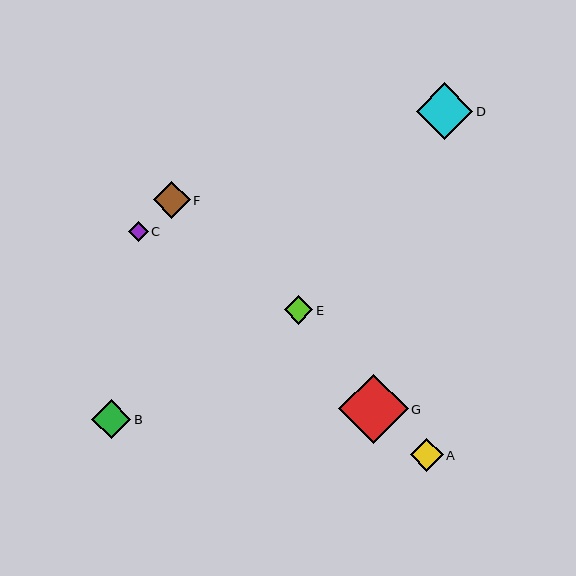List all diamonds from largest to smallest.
From largest to smallest: G, D, B, F, A, E, C.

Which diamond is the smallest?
Diamond C is the smallest with a size of approximately 20 pixels.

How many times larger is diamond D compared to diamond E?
Diamond D is approximately 2.0 times the size of diamond E.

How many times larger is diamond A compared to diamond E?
Diamond A is approximately 1.1 times the size of diamond E.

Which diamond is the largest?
Diamond G is the largest with a size of approximately 70 pixels.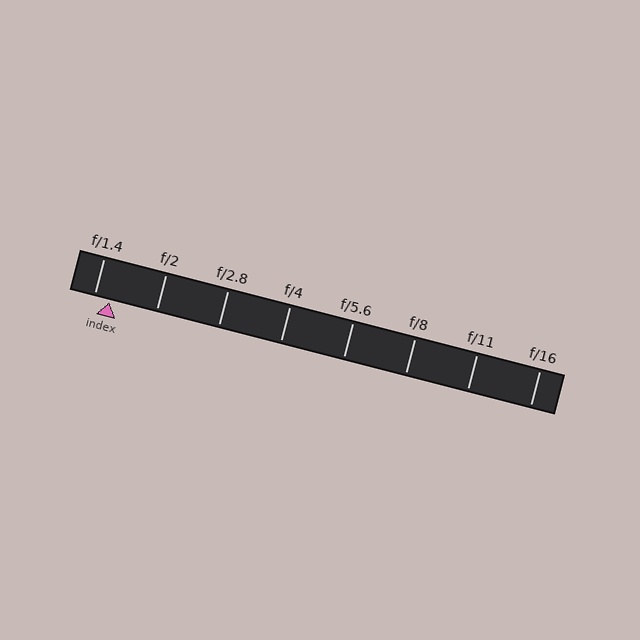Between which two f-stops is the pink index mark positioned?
The index mark is between f/1.4 and f/2.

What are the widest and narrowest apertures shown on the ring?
The widest aperture shown is f/1.4 and the narrowest is f/16.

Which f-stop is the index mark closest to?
The index mark is closest to f/1.4.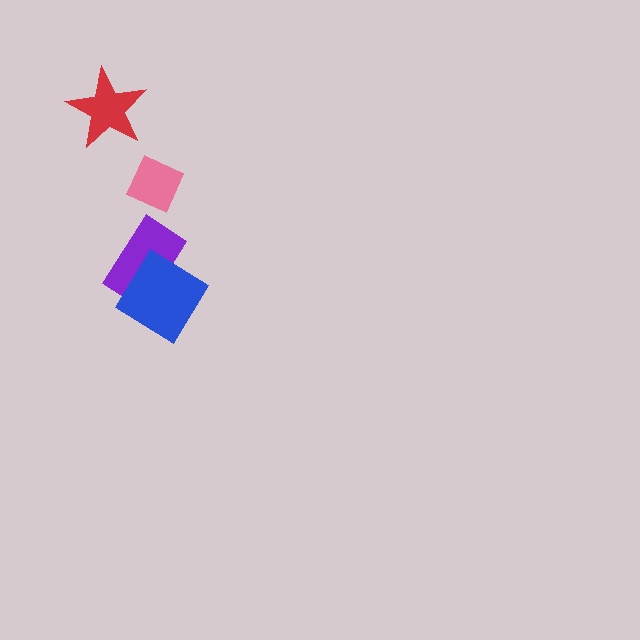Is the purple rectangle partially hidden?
Yes, it is partially covered by another shape.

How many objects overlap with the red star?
0 objects overlap with the red star.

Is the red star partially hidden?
No, no other shape covers it.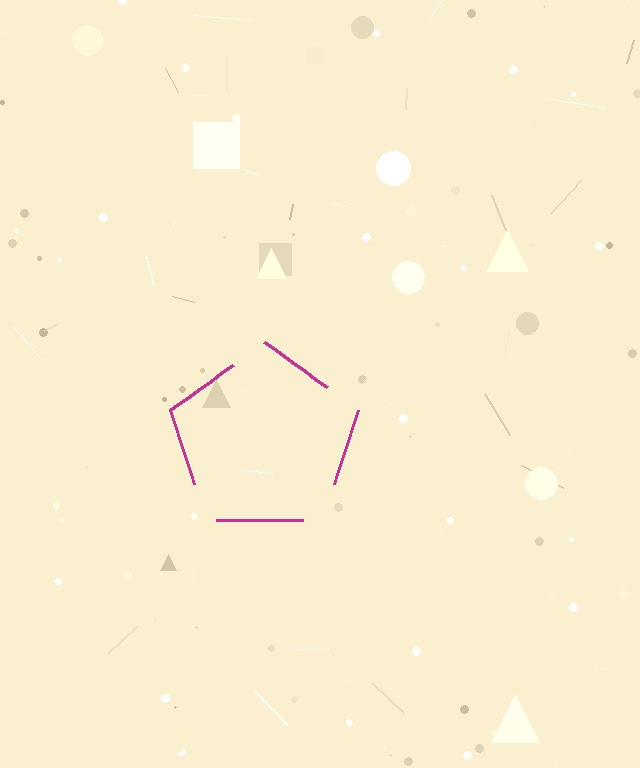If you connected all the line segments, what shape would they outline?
They would outline a pentagon.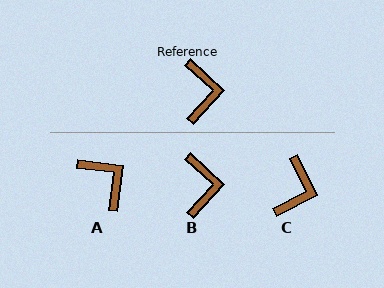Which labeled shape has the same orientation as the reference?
B.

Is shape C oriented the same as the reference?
No, it is off by about 21 degrees.